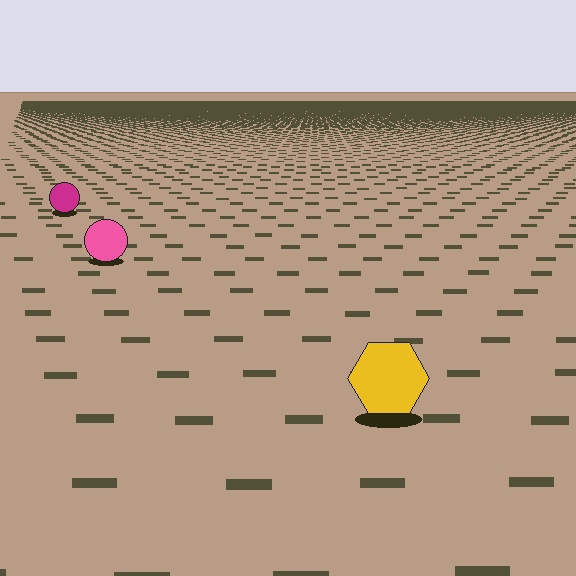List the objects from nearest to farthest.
From nearest to farthest: the yellow hexagon, the pink circle, the magenta circle.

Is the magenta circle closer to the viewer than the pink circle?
No. The pink circle is closer — you can tell from the texture gradient: the ground texture is coarser near it.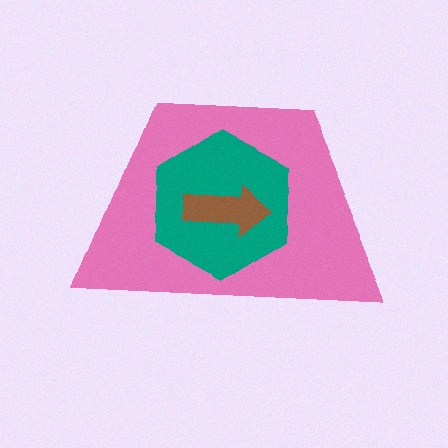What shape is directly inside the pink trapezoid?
The teal hexagon.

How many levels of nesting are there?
3.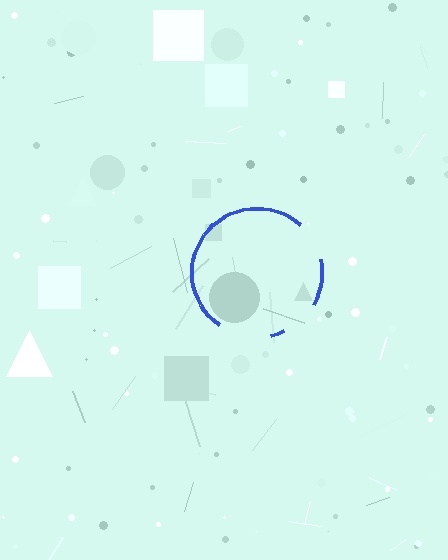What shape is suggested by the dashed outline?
The dashed outline suggests a circle.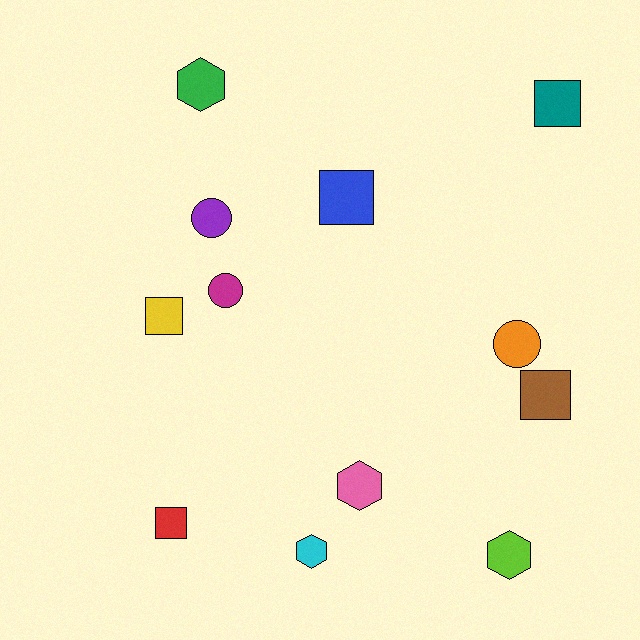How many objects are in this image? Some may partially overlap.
There are 12 objects.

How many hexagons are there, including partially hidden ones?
There are 4 hexagons.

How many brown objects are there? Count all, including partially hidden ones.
There is 1 brown object.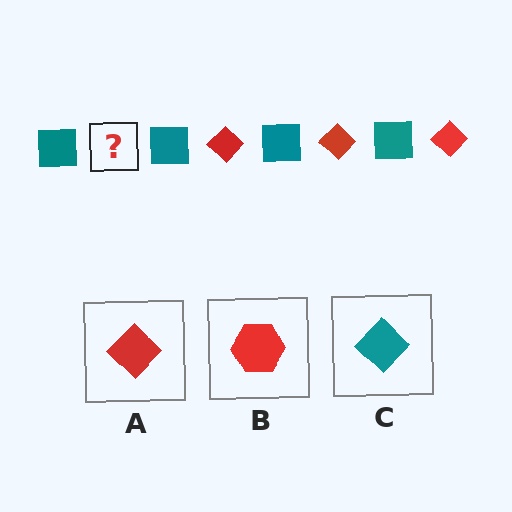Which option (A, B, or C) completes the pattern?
A.